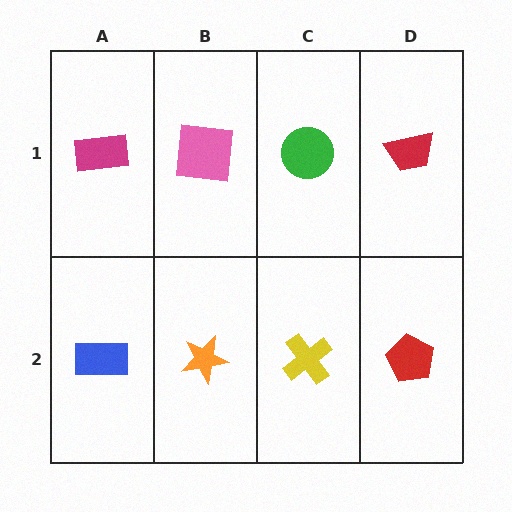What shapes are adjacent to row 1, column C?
A yellow cross (row 2, column C), a pink square (row 1, column B), a red trapezoid (row 1, column D).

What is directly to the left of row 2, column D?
A yellow cross.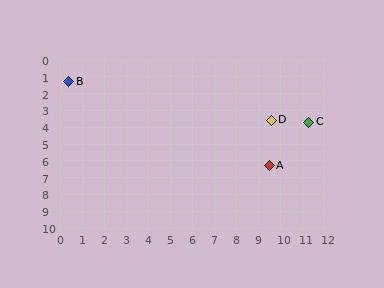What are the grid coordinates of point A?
Point A is at approximately (9.5, 6.3).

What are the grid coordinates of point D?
Point D is at approximately (9.6, 3.6).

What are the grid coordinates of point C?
Point C is at approximately (11.3, 3.7).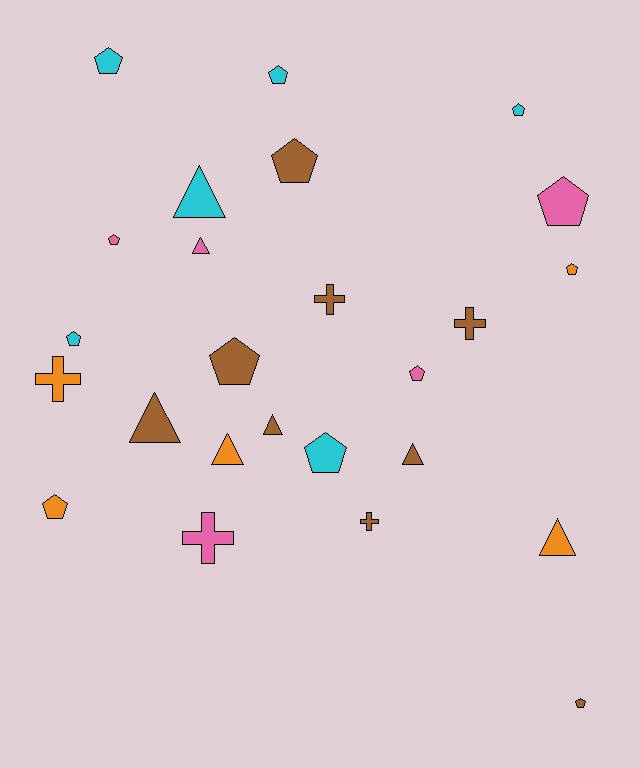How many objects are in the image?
There are 25 objects.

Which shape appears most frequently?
Pentagon, with 13 objects.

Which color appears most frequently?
Brown, with 9 objects.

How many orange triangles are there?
There are 2 orange triangles.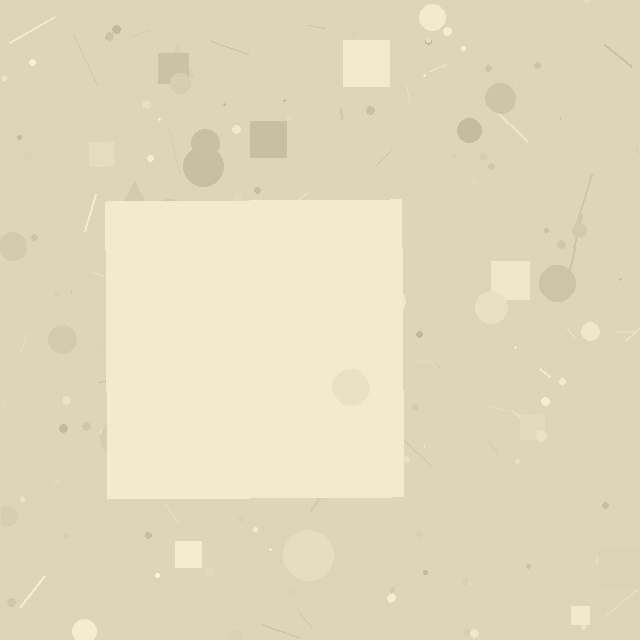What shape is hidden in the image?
A square is hidden in the image.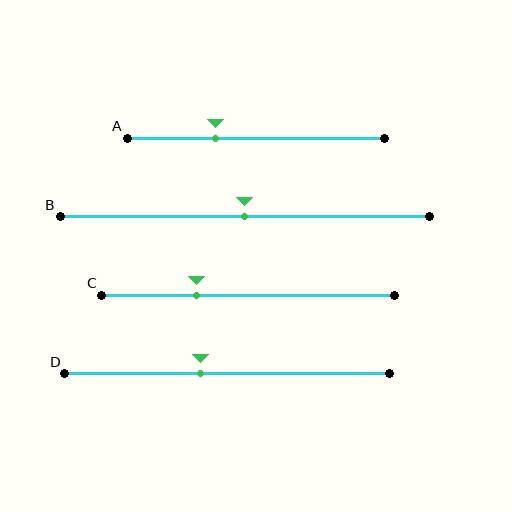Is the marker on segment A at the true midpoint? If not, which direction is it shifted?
No, the marker on segment A is shifted to the left by about 16% of the segment length.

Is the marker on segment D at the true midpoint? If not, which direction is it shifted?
No, the marker on segment D is shifted to the left by about 8% of the segment length.